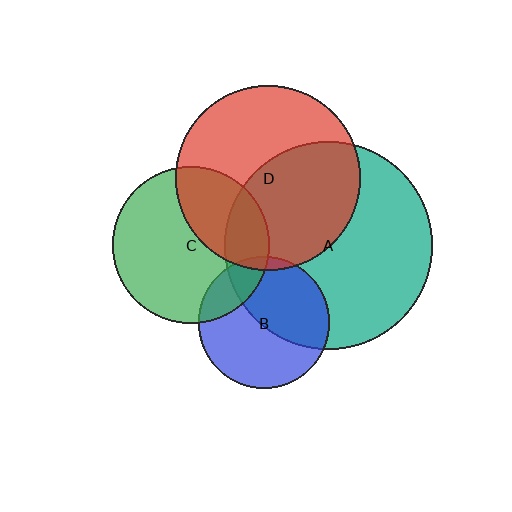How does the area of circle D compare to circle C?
Approximately 1.4 times.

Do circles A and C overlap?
Yes.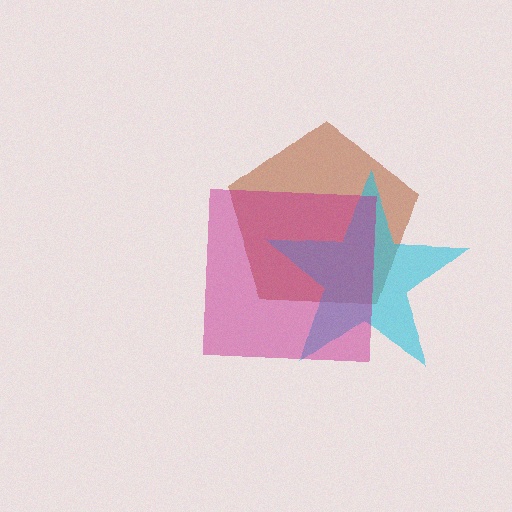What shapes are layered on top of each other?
The layered shapes are: a brown pentagon, a cyan star, a magenta square.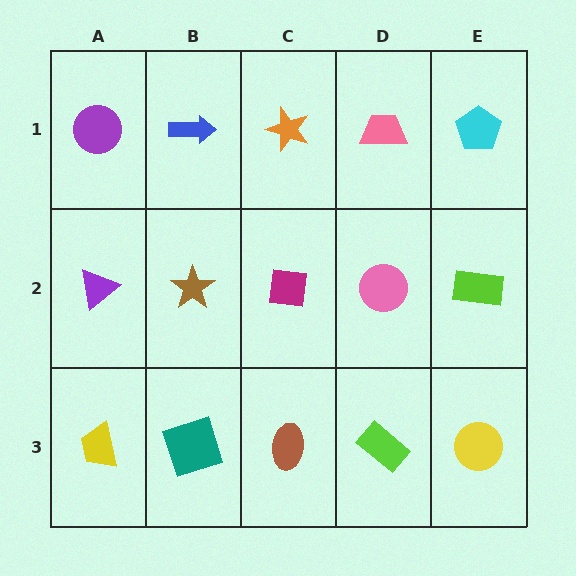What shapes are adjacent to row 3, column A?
A purple triangle (row 2, column A), a teal square (row 3, column B).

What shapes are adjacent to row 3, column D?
A pink circle (row 2, column D), a brown ellipse (row 3, column C), a yellow circle (row 3, column E).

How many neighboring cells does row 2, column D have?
4.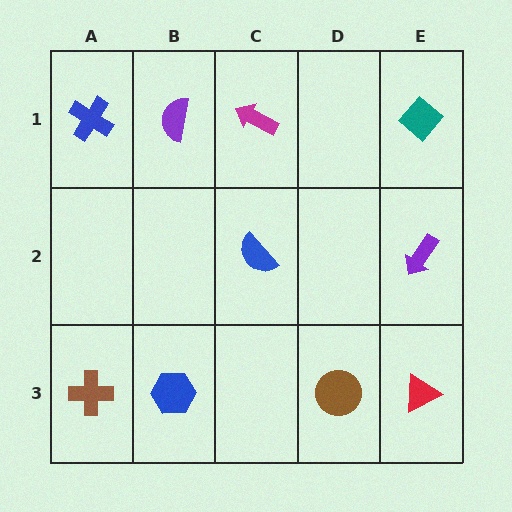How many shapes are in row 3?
4 shapes.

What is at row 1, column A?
A blue cross.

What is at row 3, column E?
A red triangle.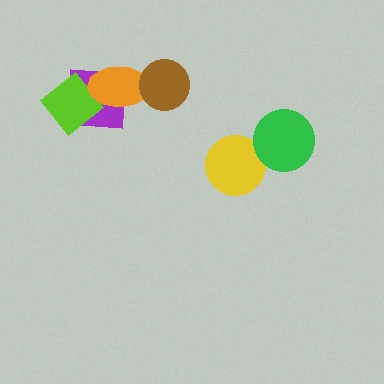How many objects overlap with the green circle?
0 objects overlap with the green circle.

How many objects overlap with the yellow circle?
0 objects overlap with the yellow circle.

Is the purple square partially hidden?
Yes, it is partially covered by another shape.